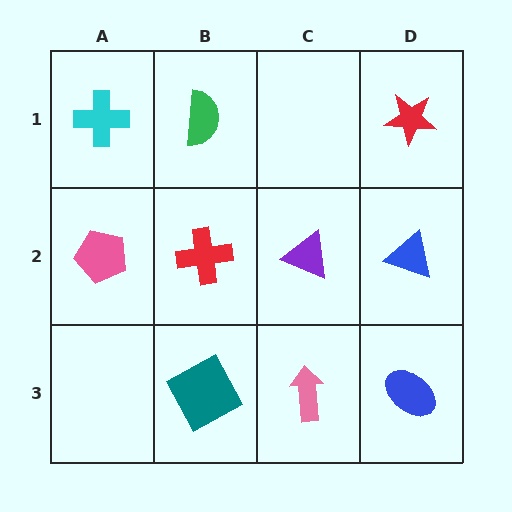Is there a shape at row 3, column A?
No, that cell is empty.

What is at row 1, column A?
A cyan cross.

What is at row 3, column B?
A teal square.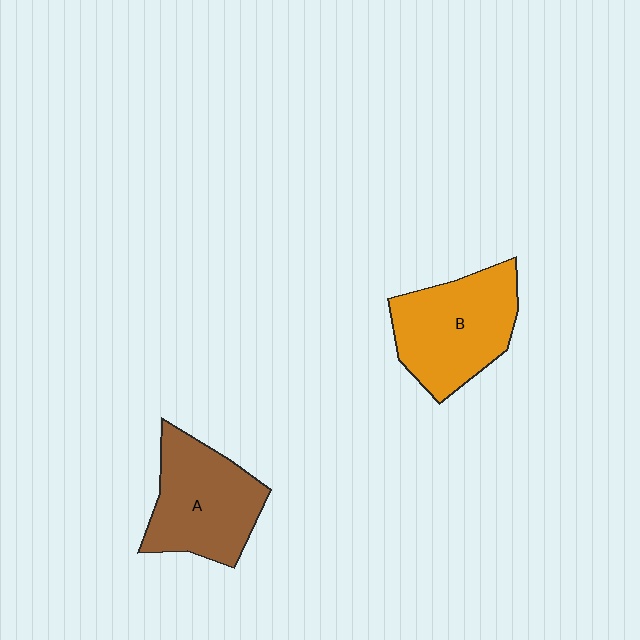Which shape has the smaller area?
Shape A (brown).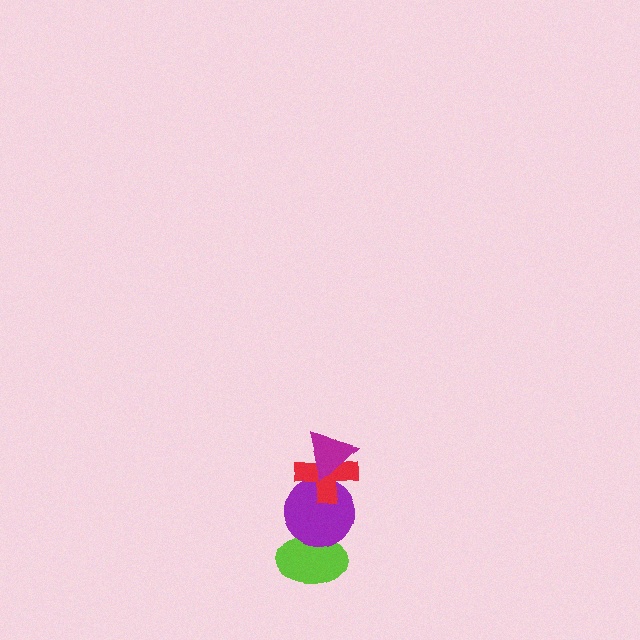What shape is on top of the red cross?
The magenta triangle is on top of the red cross.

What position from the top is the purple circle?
The purple circle is 3rd from the top.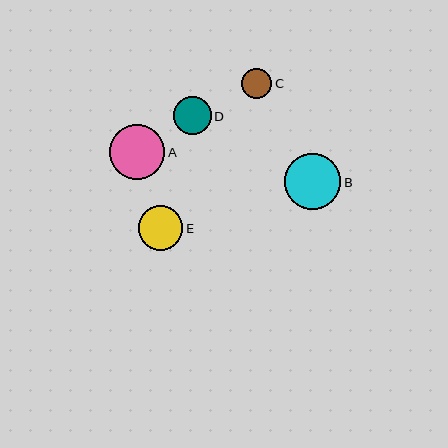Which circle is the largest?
Circle B is the largest with a size of approximately 56 pixels.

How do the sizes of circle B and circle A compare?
Circle B and circle A are approximately the same size.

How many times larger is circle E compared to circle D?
Circle E is approximately 1.2 times the size of circle D.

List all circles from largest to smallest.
From largest to smallest: B, A, E, D, C.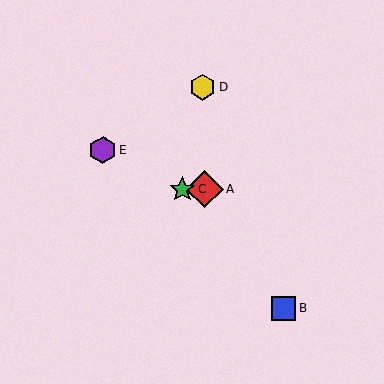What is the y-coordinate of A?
Object A is at y≈189.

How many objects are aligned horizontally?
2 objects (A, C) are aligned horizontally.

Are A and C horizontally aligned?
Yes, both are at y≈189.